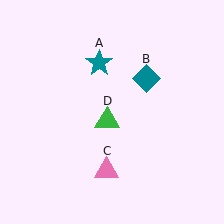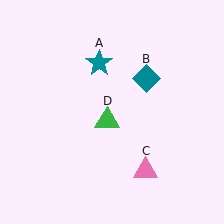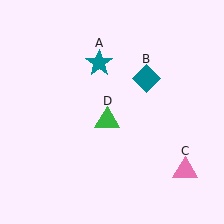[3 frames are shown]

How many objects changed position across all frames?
1 object changed position: pink triangle (object C).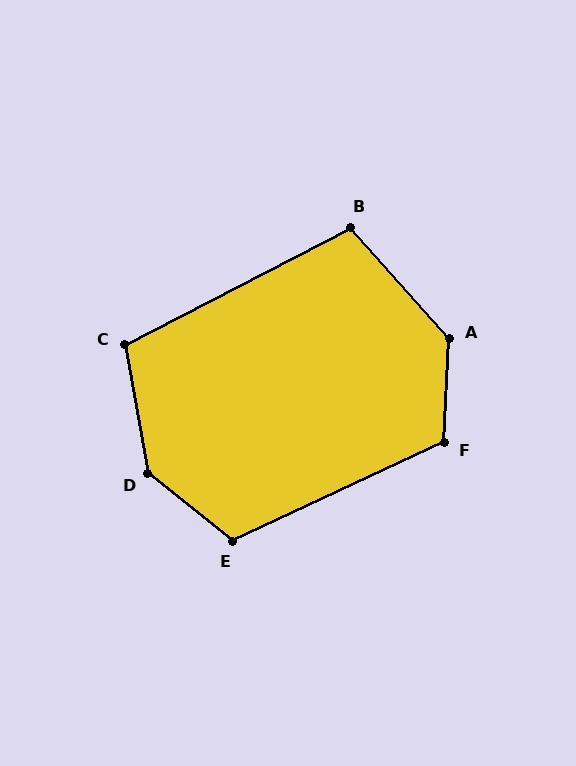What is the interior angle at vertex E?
Approximately 117 degrees (obtuse).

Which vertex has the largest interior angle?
D, at approximately 138 degrees.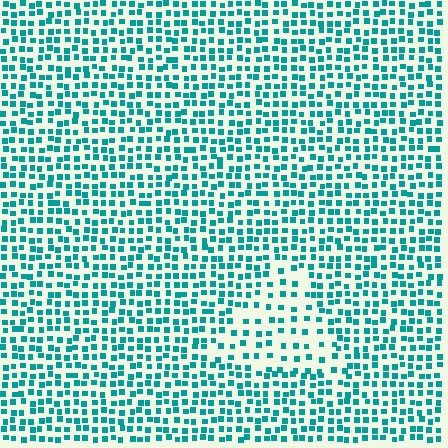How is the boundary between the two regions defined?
The boundary is defined by a change in element density (approximately 1.9x ratio). All elements are the same color, size, and shape.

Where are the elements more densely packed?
The elements are more densely packed outside the triangle boundary.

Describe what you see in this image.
The image contains small teal elements arranged at two different densities. A triangle-shaped region is visible where the elements are less densely packed than the surrounding area.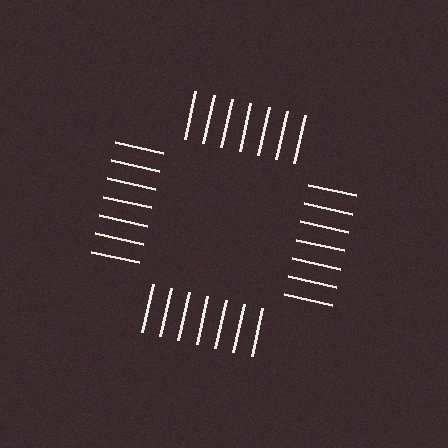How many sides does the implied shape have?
4 sides — the line-ends trace a square.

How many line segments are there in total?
28 — 7 along each of the 4 edges.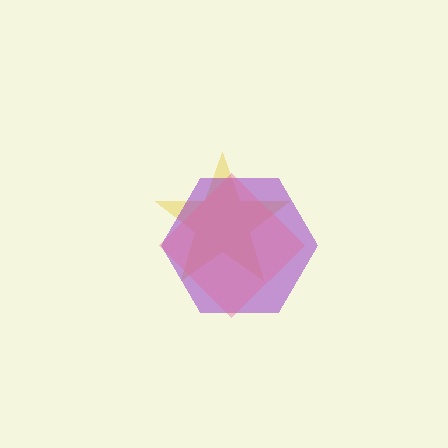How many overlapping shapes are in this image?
There are 3 overlapping shapes in the image.